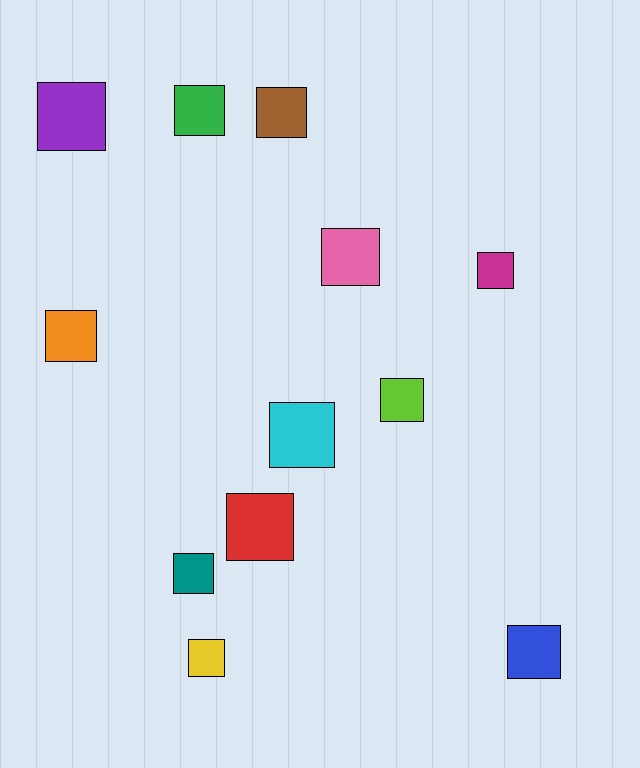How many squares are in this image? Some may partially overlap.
There are 12 squares.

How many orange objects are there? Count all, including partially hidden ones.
There is 1 orange object.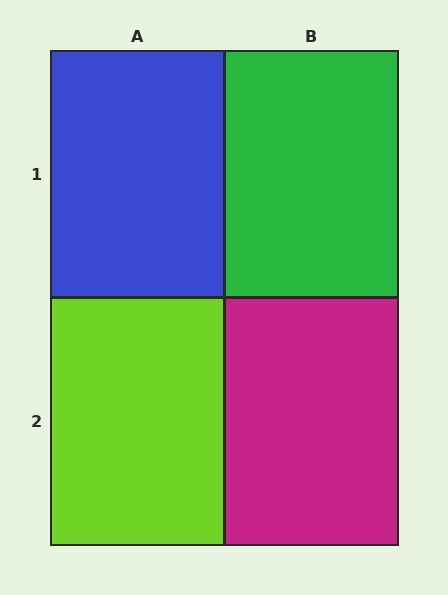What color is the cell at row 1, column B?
Green.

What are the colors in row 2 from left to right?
Lime, magenta.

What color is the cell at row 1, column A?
Blue.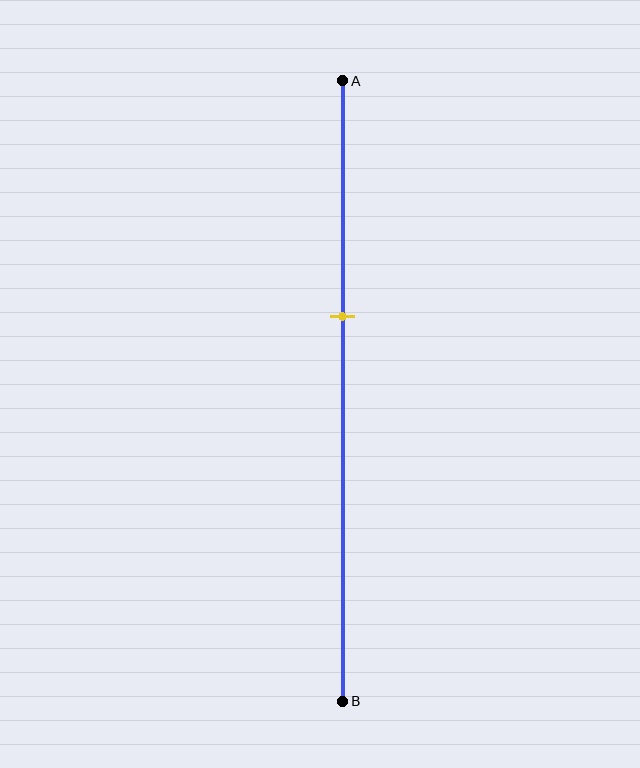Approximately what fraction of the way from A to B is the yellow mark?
The yellow mark is approximately 40% of the way from A to B.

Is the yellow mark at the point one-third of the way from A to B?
No, the mark is at about 40% from A, not at the 33% one-third point.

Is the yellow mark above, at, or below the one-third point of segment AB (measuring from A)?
The yellow mark is below the one-third point of segment AB.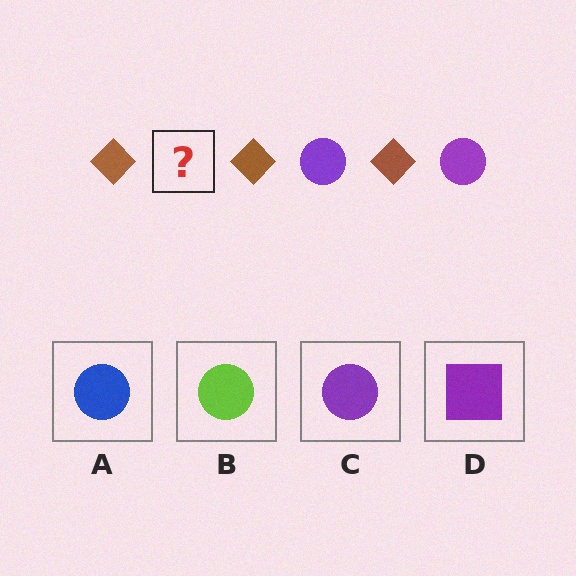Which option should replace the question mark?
Option C.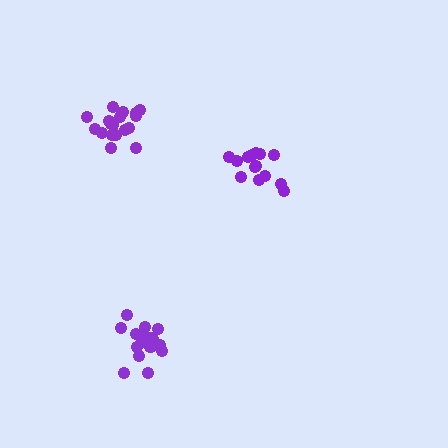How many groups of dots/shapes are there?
There are 3 groups.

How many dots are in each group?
Group 1: 18 dots, Group 2: 17 dots, Group 3: 14 dots (49 total).